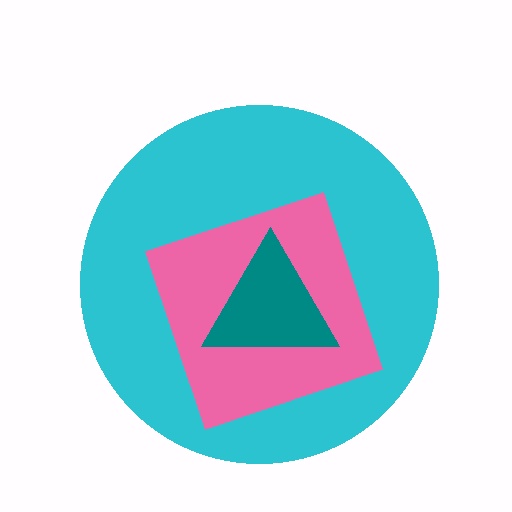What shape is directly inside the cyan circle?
The pink diamond.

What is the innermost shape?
The teal triangle.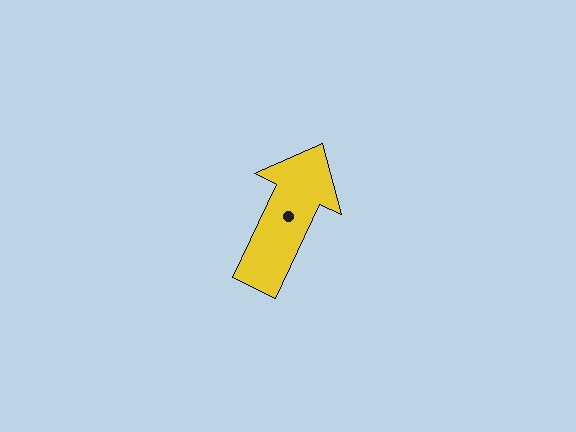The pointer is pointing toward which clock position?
Roughly 1 o'clock.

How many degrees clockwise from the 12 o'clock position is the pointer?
Approximately 25 degrees.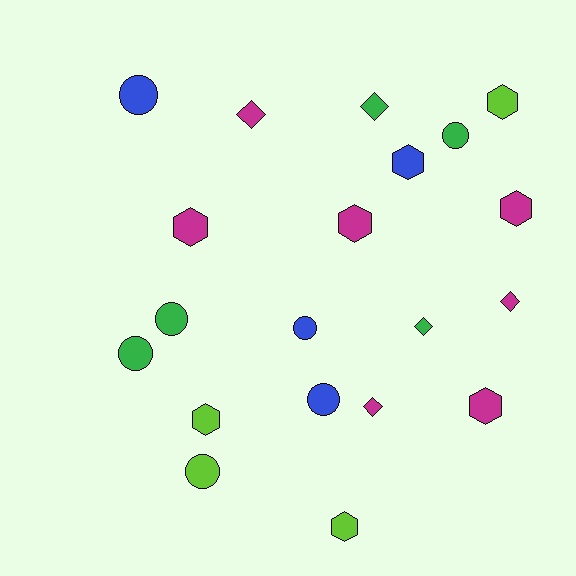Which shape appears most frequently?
Hexagon, with 8 objects.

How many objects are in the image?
There are 20 objects.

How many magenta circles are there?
There are no magenta circles.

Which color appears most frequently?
Magenta, with 7 objects.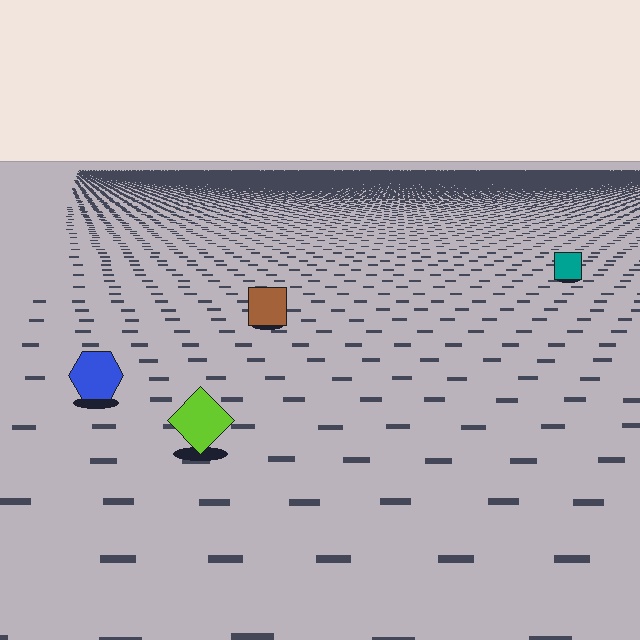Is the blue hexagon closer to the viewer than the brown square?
Yes. The blue hexagon is closer — you can tell from the texture gradient: the ground texture is coarser near it.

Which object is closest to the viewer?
The lime diamond is closest. The texture marks near it are larger and more spread out.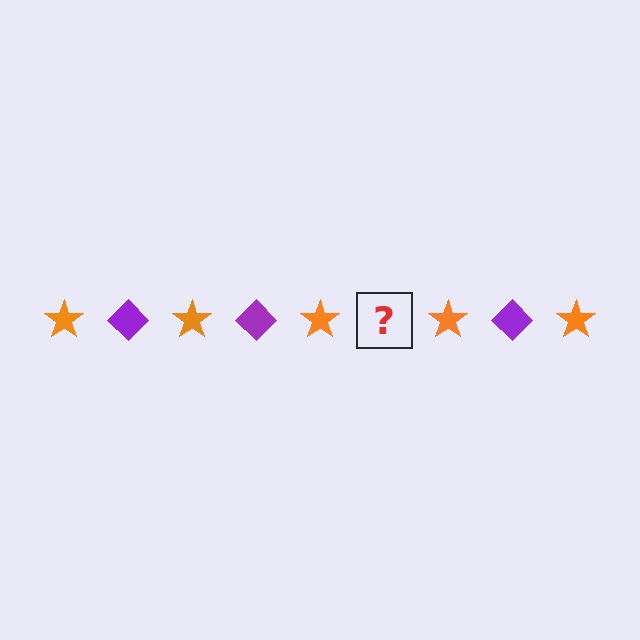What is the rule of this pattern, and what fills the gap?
The rule is that the pattern alternates between orange star and purple diamond. The gap should be filled with a purple diamond.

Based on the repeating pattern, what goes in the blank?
The blank should be a purple diamond.